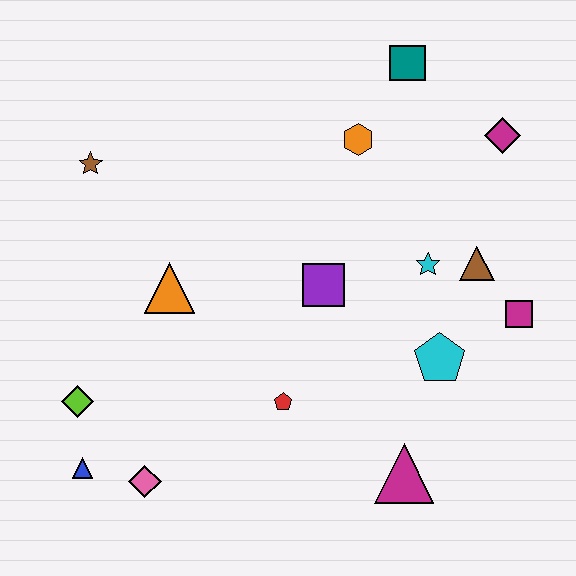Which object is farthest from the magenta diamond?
The blue triangle is farthest from the magenta diamond.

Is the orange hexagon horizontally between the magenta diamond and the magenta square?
No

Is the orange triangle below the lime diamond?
No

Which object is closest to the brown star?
The orange triangle is closest to the brown star.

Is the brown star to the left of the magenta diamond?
Yes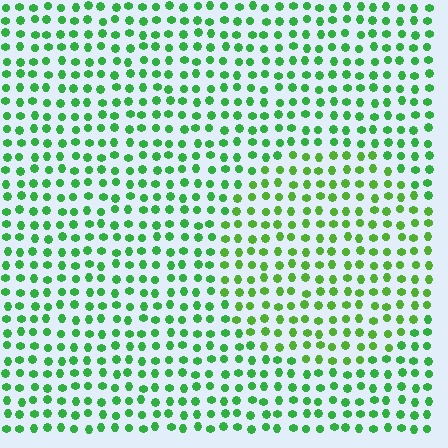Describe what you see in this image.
The image is filled with small green elements in a uniform arrangement. A circle-shaped region is visible where the elements are tinted to a slightly different hue, forming a subtle color boundary.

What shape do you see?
I see a circle.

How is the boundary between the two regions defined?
The boundary is defined purely by a slight shift in hue (about 22 degrees). Spacing, size, and orientation are identical on both sides.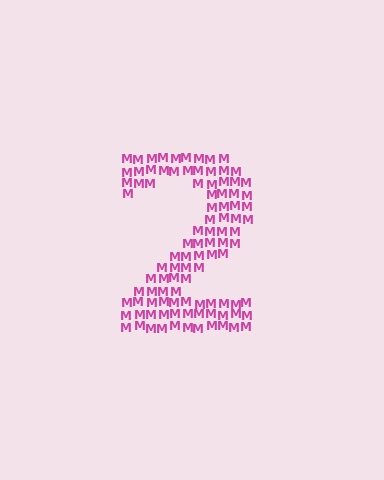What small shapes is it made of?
It is made of small letter M's.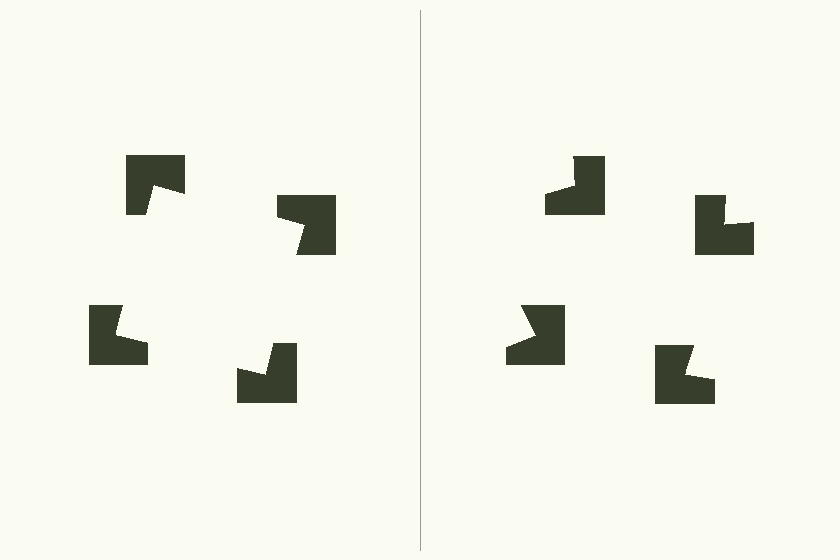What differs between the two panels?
The notched squares are positioned identically on both sides; only the wedge orientations differ. On the left they align to a square; on the right they are misaligned.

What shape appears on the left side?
An illusory square.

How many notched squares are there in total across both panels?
8 — 4 on each side.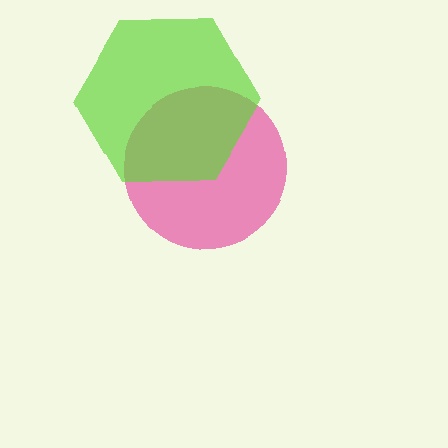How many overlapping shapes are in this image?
There are 2 overlapping shapes in the image.